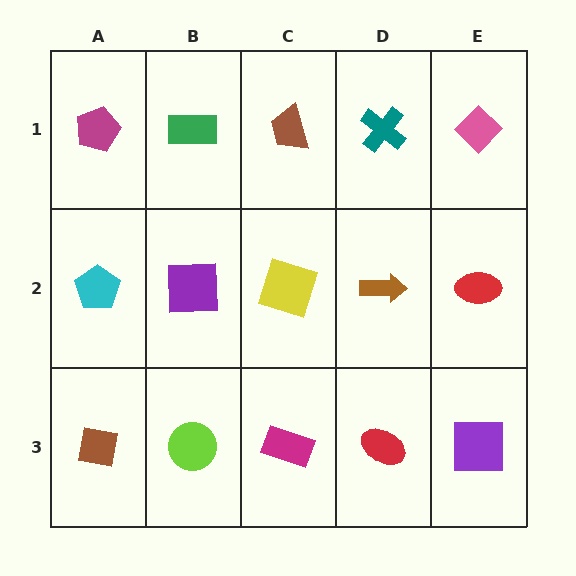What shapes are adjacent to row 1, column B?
A purple square (row 2, column B), a magenta pentagon (row 1, column A), a brown trapezoid (row 1, column C).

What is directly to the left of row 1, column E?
A teal cross.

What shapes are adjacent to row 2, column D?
A teal cross (row 1, column D), a red ellipse (row 3, column D), a yellow square (row 2, column C), a red ellipse (row 2, column E).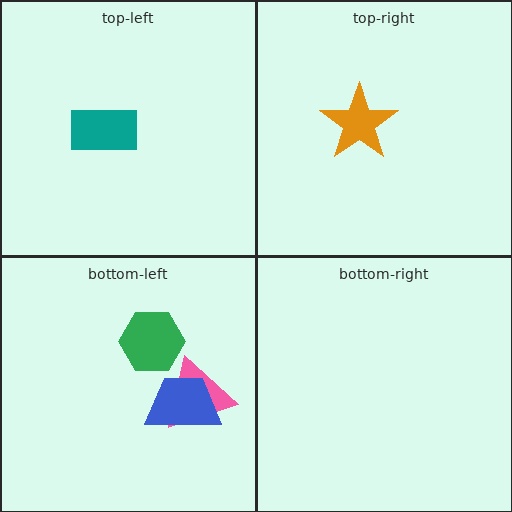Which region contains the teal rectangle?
The top-left region.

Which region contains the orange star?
The top-right region.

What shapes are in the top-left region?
The teal rectangle.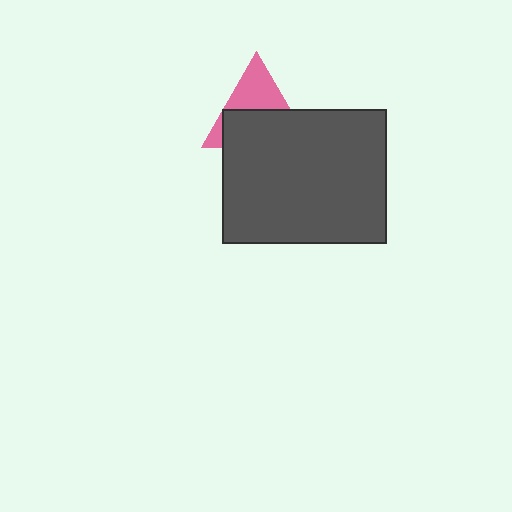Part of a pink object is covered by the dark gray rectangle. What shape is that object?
It is a triangle.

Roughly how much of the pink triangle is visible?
A small part of it is visible (roughly 44%).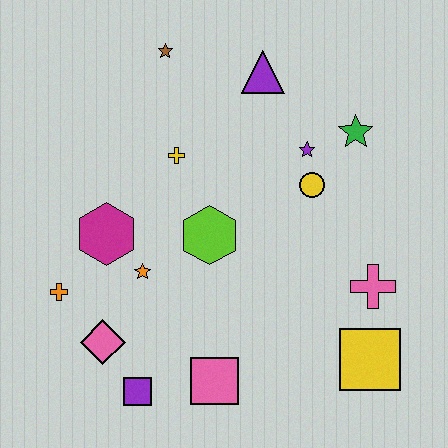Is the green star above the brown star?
No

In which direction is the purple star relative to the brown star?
The purple star is to the right of the brown star.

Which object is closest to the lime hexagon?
The orange star is closest to the lime hexagon.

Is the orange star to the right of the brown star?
No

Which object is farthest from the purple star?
The purple square is farthest from the purple star.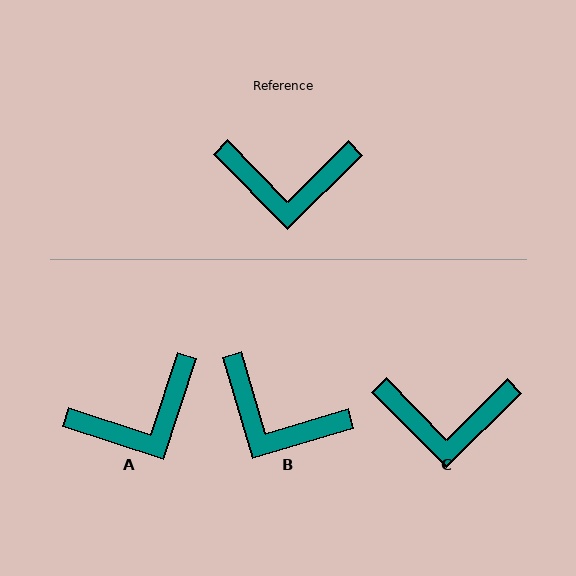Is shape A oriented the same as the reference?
No, it is off by about 27 degrees.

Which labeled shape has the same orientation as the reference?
C.